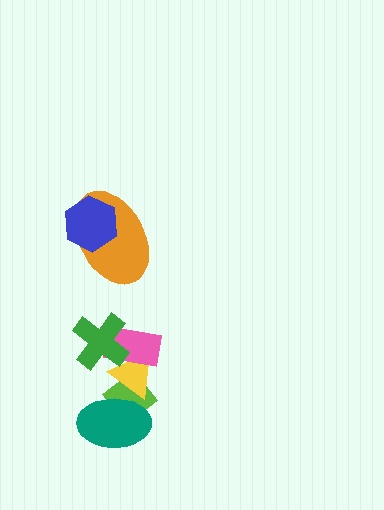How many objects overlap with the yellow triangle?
4 objects overlap with the yellow triangle.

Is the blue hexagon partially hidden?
No, no other shape covers it.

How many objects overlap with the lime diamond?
2 objects overlap with the lime diamond.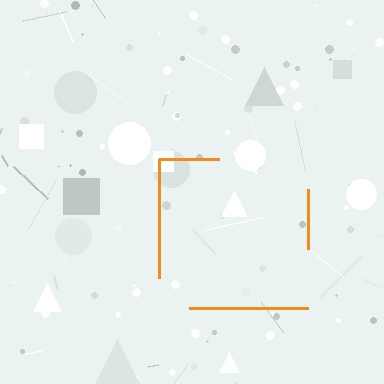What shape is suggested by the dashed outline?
The dashed outline suggests a square.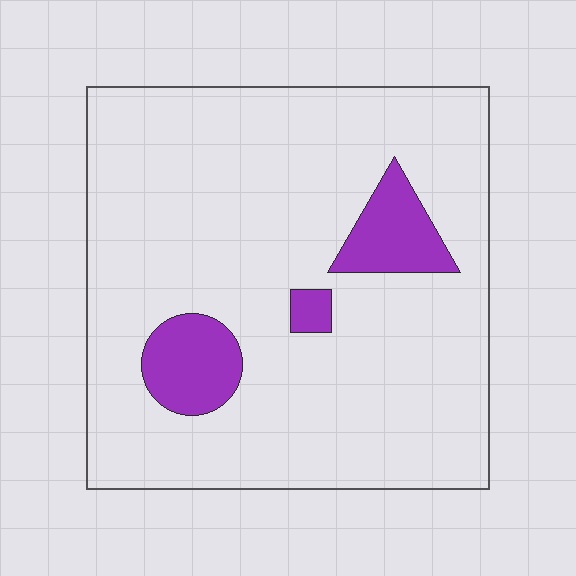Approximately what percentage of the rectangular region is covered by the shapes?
Approximately 10%.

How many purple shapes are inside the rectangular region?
3.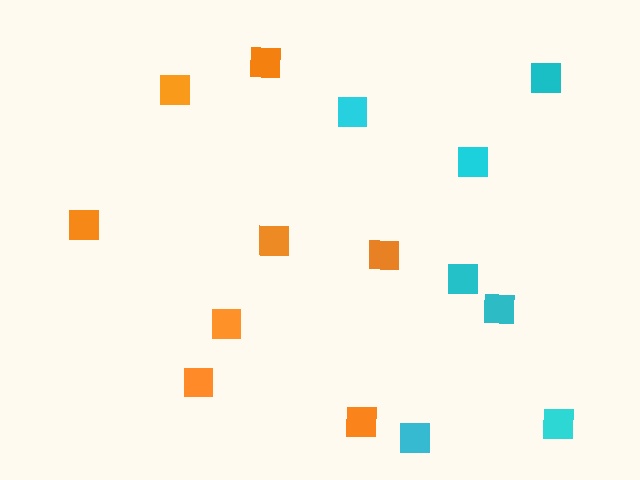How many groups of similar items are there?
There are 2 groups: one group of orange squares (8) and one group of cyan squares (7).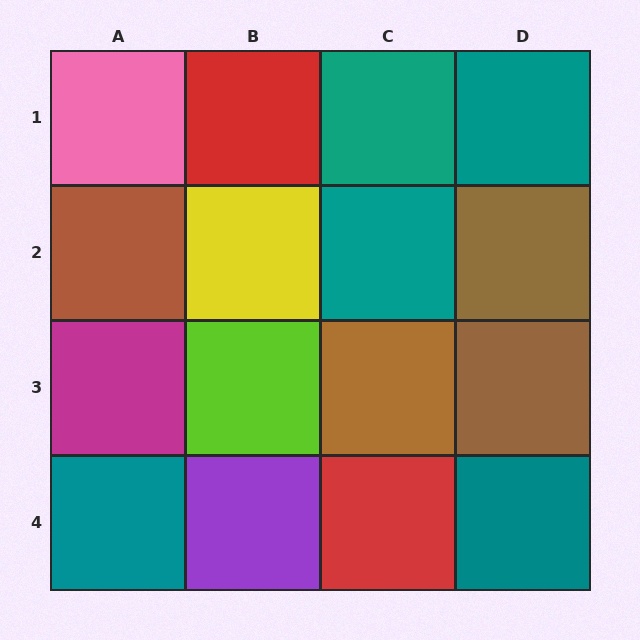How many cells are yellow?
1 cell is yellow.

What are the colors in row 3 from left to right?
Magenta, lime, brown, brown.